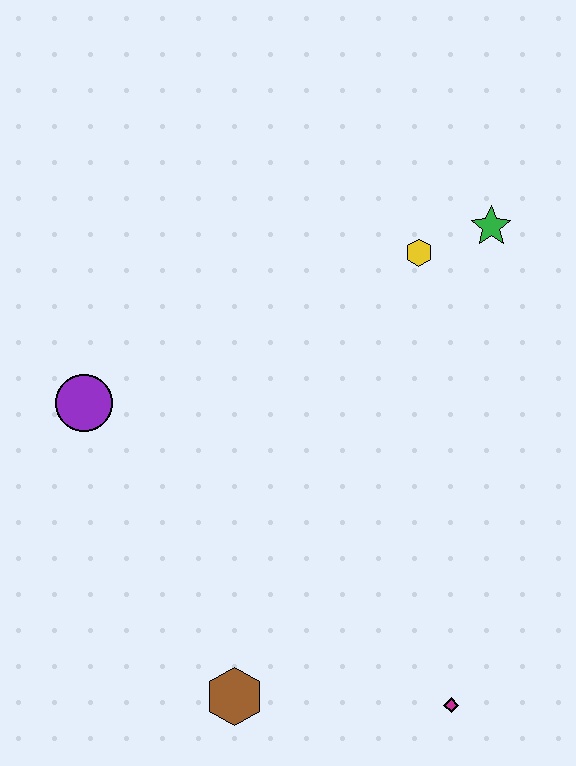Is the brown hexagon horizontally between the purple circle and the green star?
Yes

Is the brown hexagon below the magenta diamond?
No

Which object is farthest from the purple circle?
The magenta diamond is farthest from the purple circle.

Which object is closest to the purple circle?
The brown hexagon is closest to the purple circle.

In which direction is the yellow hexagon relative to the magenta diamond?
The yellow hexagon is above the magenta diamond.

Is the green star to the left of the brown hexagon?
No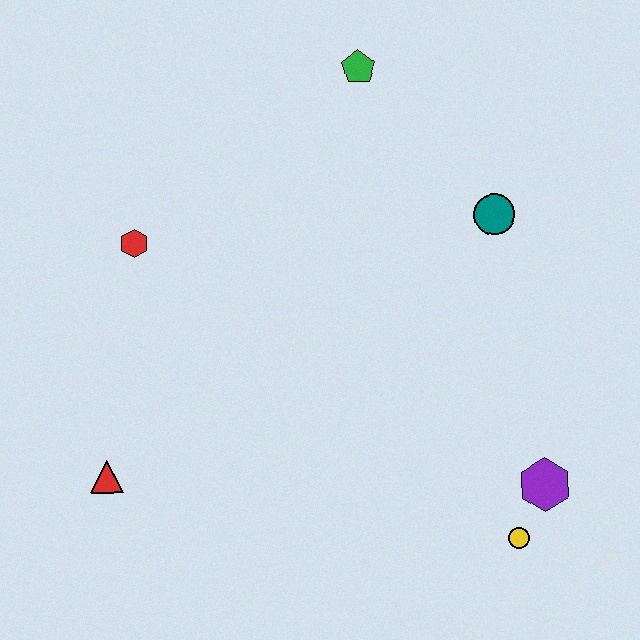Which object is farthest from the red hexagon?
The yellow circle is farthest from the red hexagon.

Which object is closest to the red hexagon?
The red triangle is closest to the red hexagon.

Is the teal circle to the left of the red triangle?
No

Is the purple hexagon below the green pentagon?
Yes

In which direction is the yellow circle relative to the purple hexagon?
The yellow circle is below the purple hexagon.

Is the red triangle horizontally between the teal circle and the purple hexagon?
No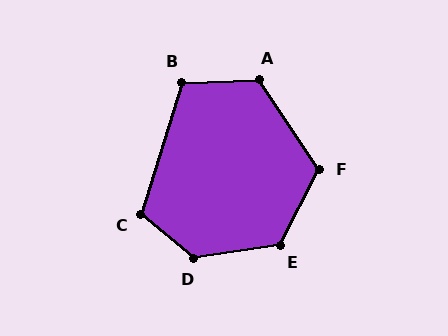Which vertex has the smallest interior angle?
B, at approximately 110 degrees.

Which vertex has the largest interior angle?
D, at approximately 132 degrees.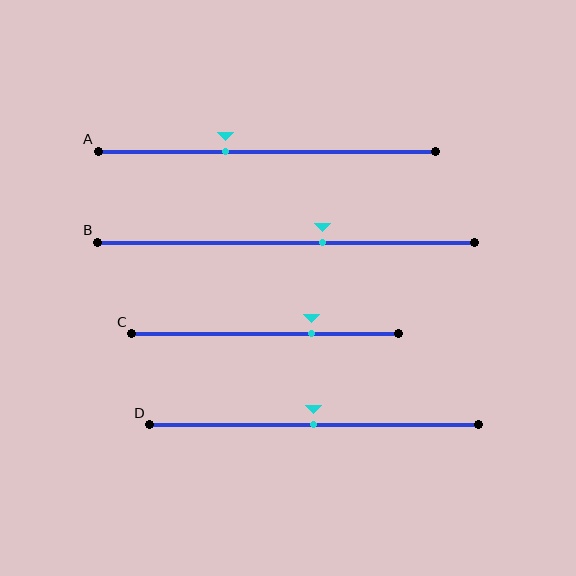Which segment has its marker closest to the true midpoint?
Segment D has its marker closest to the true midpoint.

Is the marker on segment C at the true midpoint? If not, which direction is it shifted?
No, the marker on segment C is shifted to the right by about 17% of the segment length.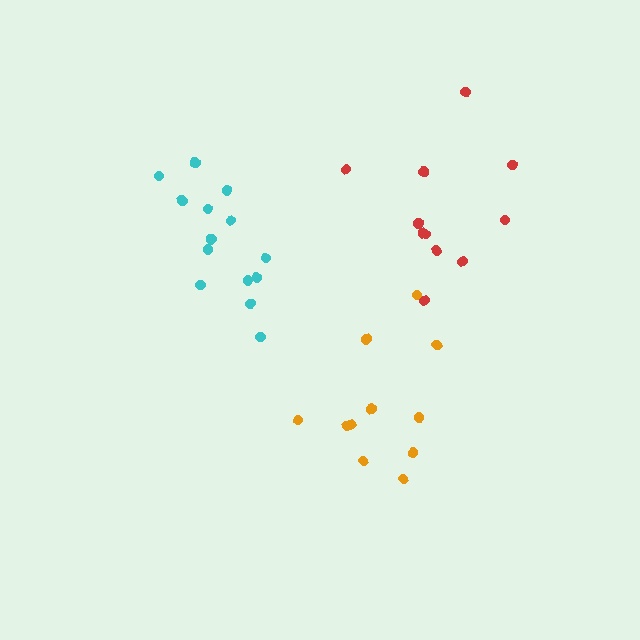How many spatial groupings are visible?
There are 3 spatial groupings.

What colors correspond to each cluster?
The clusters are colored: orange, cyan, red.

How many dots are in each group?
Group 1: 11 dots, Group 2: 14 dots, Group 3: 11 dots (36 total).